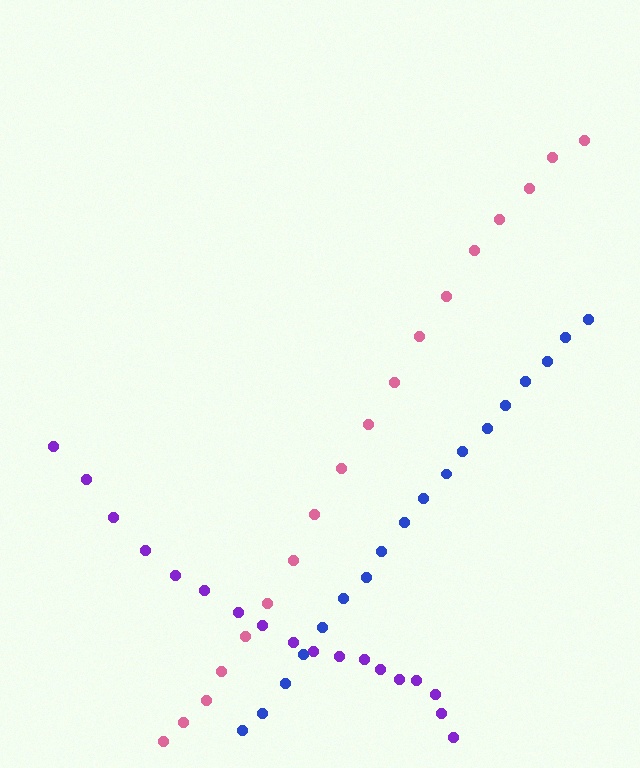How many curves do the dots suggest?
There are 3 distinct paths.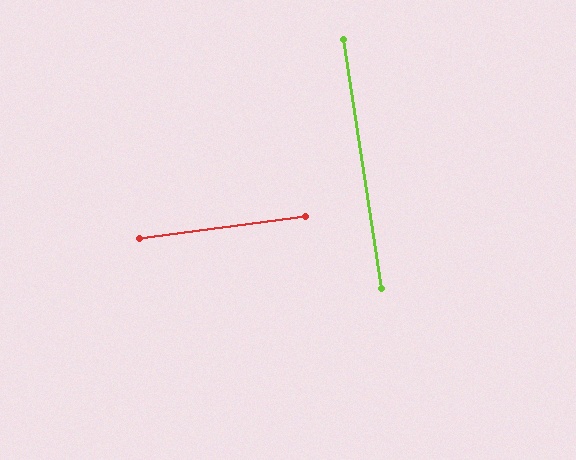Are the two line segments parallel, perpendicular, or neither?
Perpendicular — they meet at approximately 89°.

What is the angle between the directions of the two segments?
Approximately 89 degrees.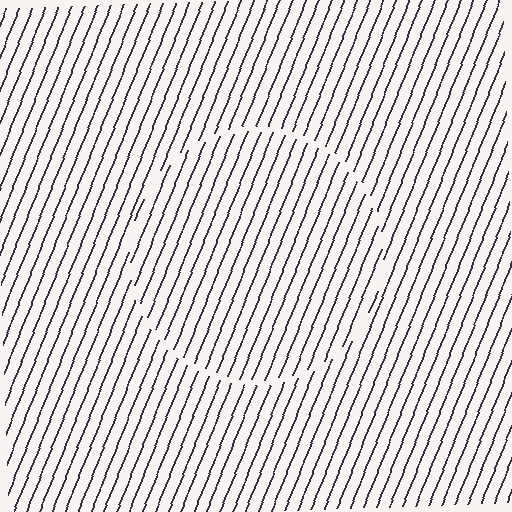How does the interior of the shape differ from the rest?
The interior of the shape contains the same grating, shifted by half a period — the contour is defined by the phase discontinuity where line-ends from the inner and outer gratings abut.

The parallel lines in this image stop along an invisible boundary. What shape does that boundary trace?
An illusory circle. The interior of the shape contains the same grating, shifted by half a period — the contour is defined by the phase discontinuity where line-ends from the inner and outer gratings abut.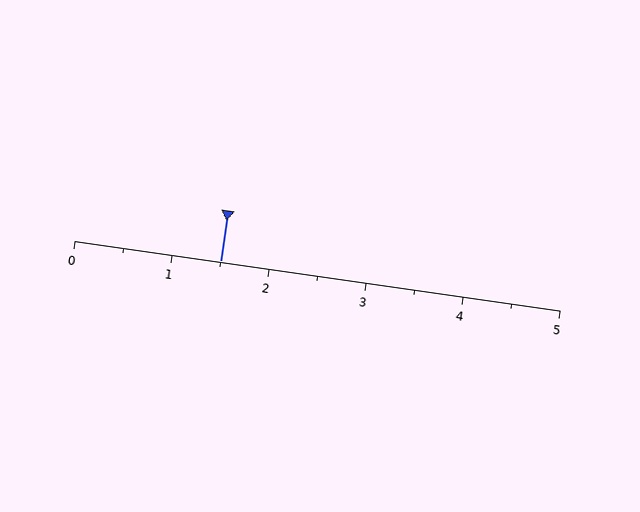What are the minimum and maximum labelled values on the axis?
The axis runs from 0 to 5.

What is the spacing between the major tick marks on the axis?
The major ticks are spaced 1 apart.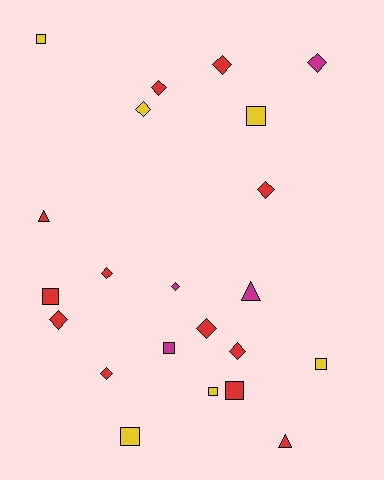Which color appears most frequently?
Red, with 12 objects.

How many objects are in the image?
There are 22 objects.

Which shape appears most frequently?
Diamond, with 11 objects.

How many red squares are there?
There are 2 red squares.